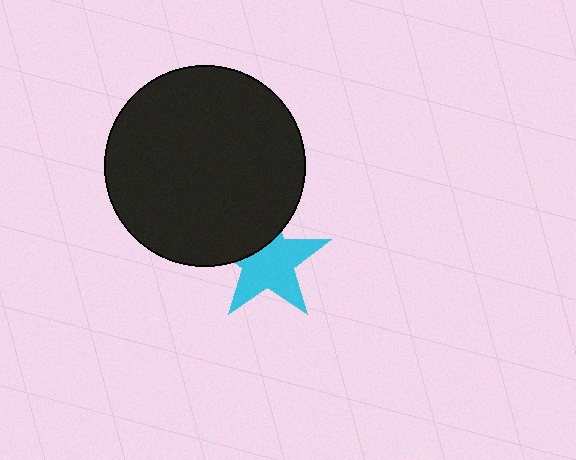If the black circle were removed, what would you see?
You would see the complete cyan star.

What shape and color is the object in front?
The object in front is a black circle.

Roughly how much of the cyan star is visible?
Most of it is visible (roughly 70%).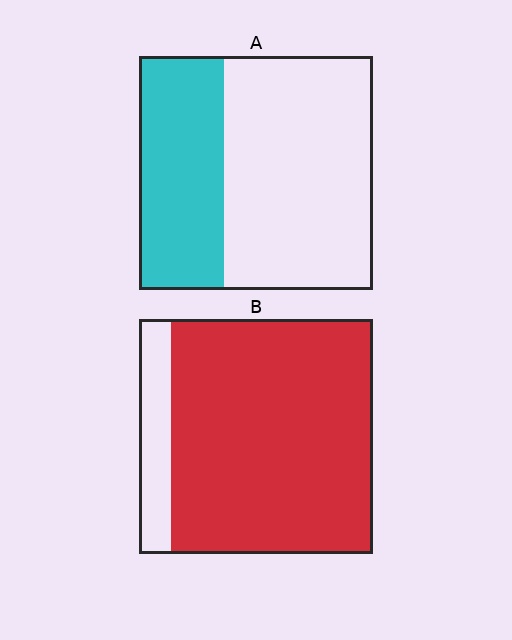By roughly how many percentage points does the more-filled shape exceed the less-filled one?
By roughly 50 percentage points (B over A).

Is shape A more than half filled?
No.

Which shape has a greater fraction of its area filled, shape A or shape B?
Shape B.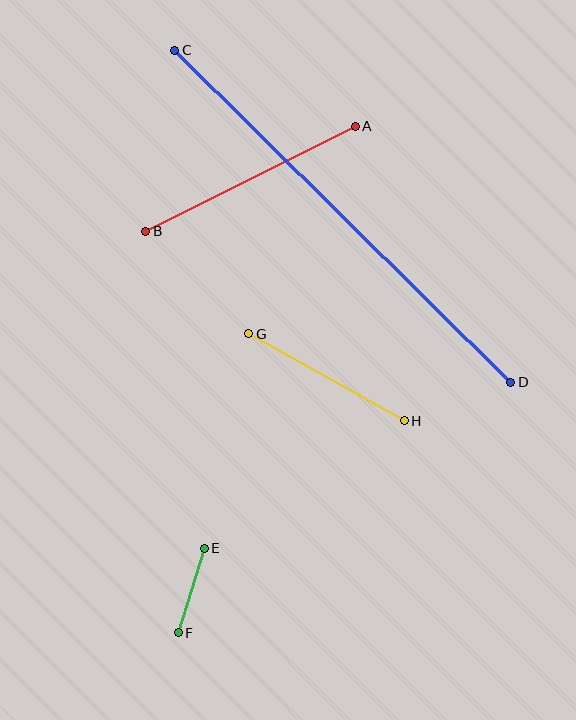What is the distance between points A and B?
The distance is approximately 234 pixels.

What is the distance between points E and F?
The distance is approximately 89 pixels.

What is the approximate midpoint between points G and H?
The midpoint is at approximately (327, 377) pixels.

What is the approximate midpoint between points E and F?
The midpoint is at approximately (191, 590) pixels.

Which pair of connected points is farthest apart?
Points C and D are farthest apart.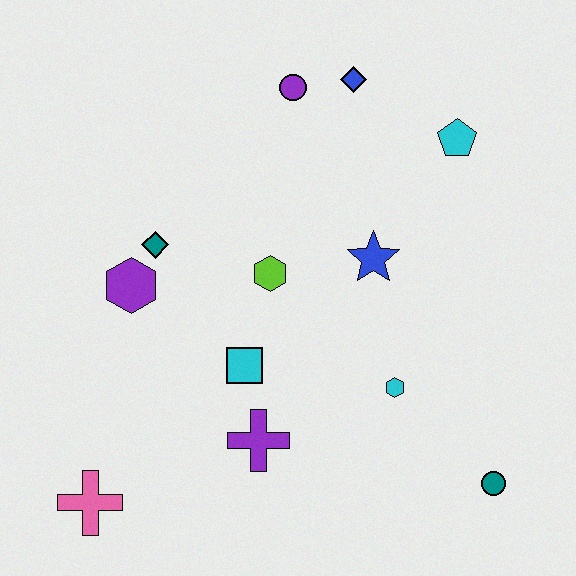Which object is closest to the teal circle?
The cyan hexagon is closest to the teal circle.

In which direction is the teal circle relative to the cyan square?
The teal circle is to the right of the cyan square.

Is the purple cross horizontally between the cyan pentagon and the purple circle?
No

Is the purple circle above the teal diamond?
Yes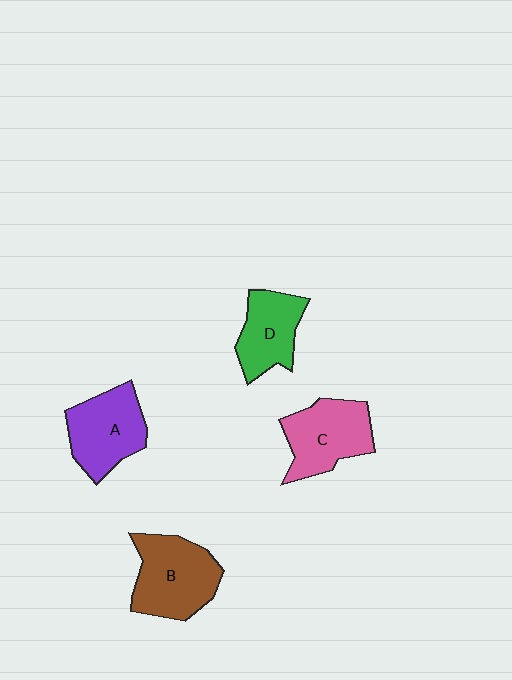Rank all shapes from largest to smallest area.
From largest to smallest: B (brown), C (pink), A (purple), D (green).